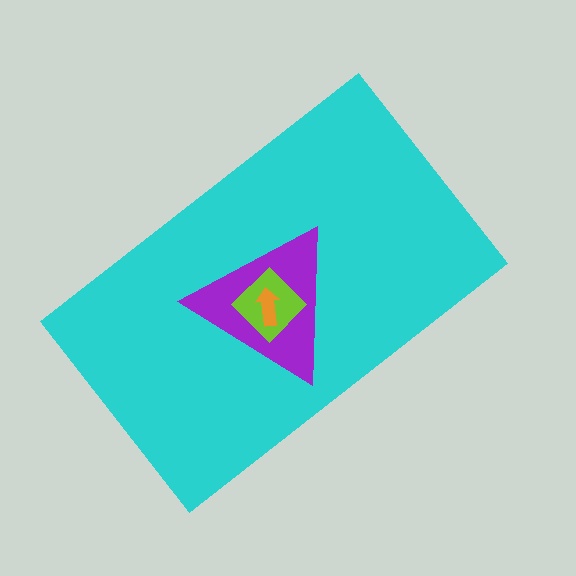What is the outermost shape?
The cyan rectangle.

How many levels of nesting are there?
4.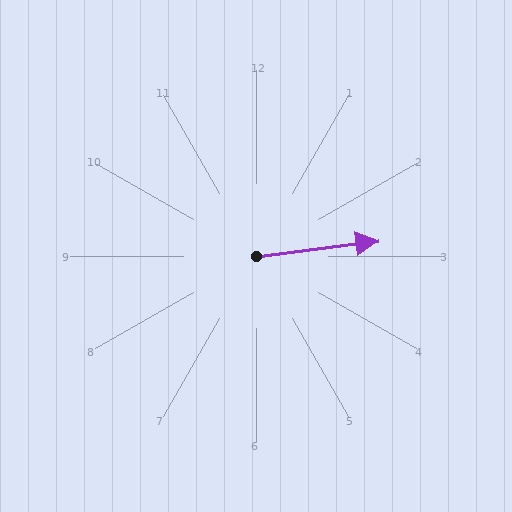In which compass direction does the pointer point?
East.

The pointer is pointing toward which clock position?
Roughly 3 o'clock.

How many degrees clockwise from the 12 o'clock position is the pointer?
Approximately 83 degrees.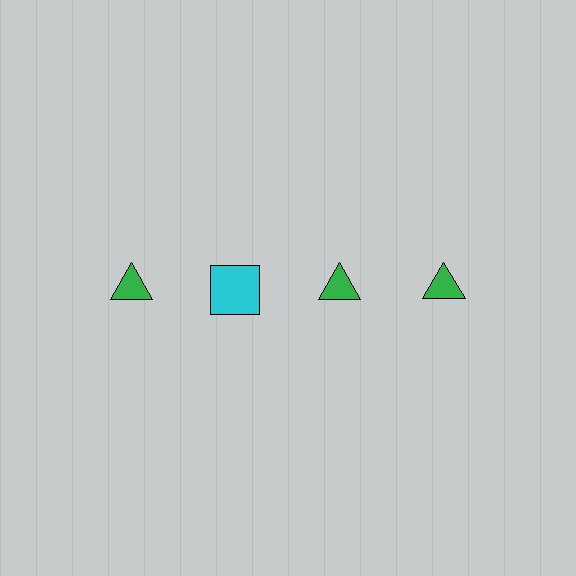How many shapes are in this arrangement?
There are 4 shapes arranged in a grid pattern.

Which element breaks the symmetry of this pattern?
The cyan square in the top row, second from left column breaks the symmetry. All other shapes are green triangles.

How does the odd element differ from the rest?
It differs in both color (cyan instead of green) and shape (square instead of triangle).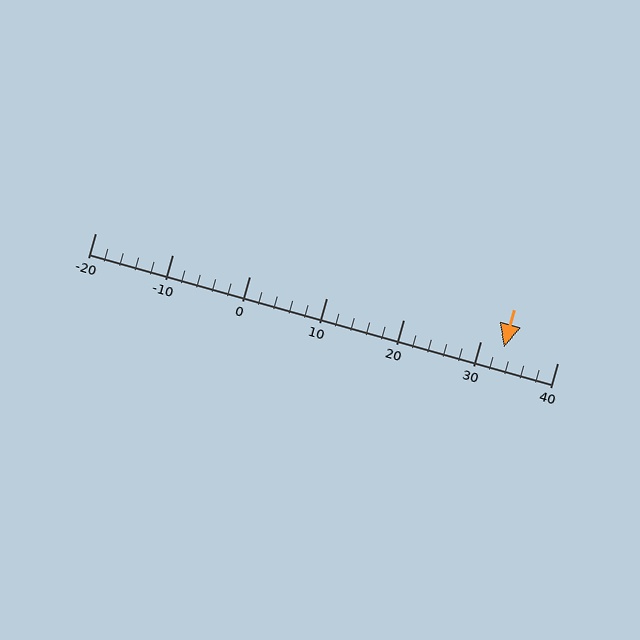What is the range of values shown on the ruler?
The ruler shows values from -20 to 40.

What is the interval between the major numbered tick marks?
The major tick marks are spaced 10 units apart.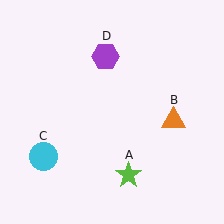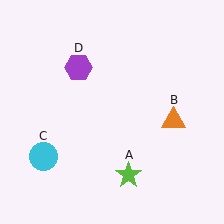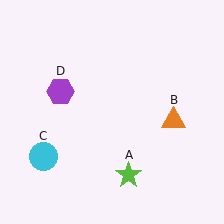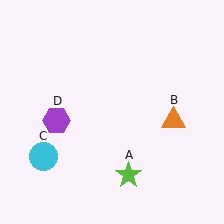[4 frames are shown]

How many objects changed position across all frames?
1 object changed position: purple hexagon (object D).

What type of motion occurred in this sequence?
The purple hexagon (object D) rotated counterclockwise around the center of the scene.